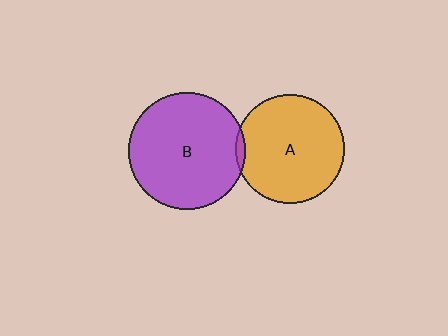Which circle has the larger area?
Circle B (purple).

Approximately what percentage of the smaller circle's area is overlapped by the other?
Approximately 5%.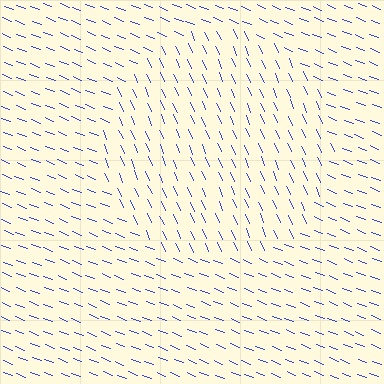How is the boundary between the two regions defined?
The boundary is defined purely by a change in line orientation (approximately 45 degrees difference). All lines are the same color and thickness.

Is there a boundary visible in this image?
Yes, there is a texture boundary formed by a change in line orientation.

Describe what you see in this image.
The image is filled with small blue line segments. A circle region in the image has lines oriented differently from the surrounding lines, creating a visible texture boundary.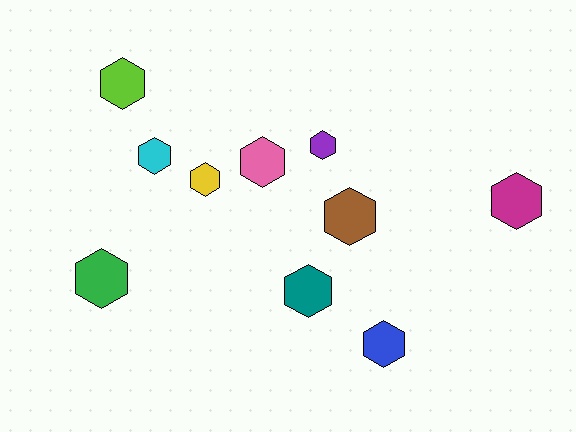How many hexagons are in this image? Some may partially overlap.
There are 10 hexagons.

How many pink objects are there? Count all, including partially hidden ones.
There is 1 pink object.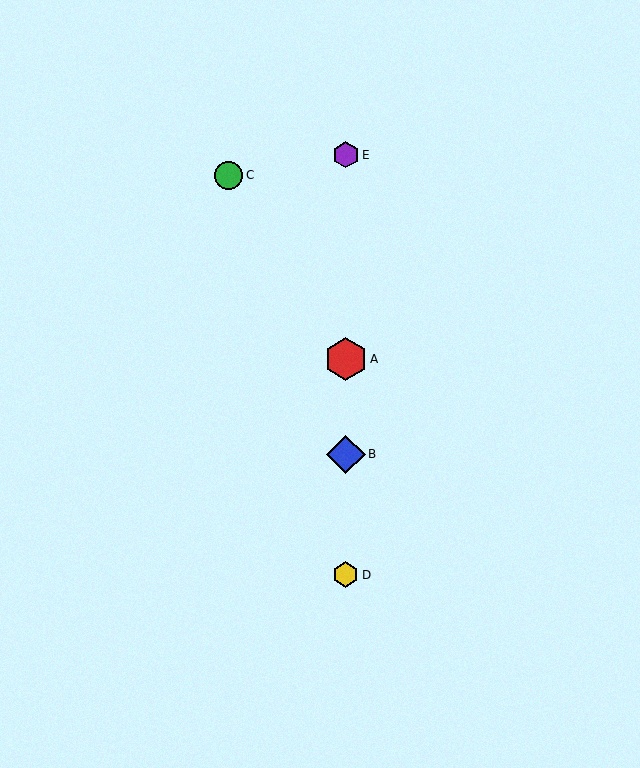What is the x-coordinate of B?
Object B is at x≈346.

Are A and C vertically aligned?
No, A is at x≈346 and C is at x≈228.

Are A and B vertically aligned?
Yes, both are at x≈346.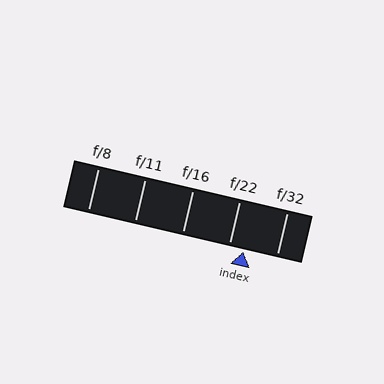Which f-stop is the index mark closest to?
The index mark is closest to f/22.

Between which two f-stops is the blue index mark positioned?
The index mark is between f/22 and f/32.